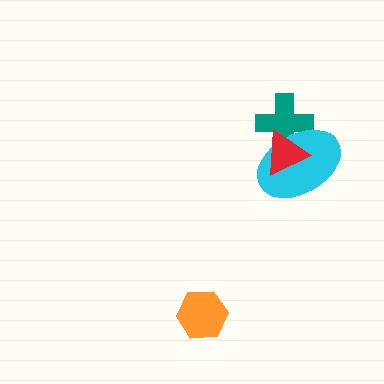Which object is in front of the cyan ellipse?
The red triangle is in front of the cyan ellipse.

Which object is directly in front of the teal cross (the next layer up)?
The cyan ellipse is directly in front of the teal cross.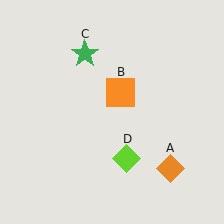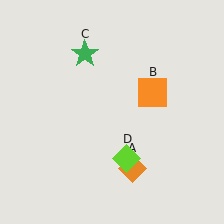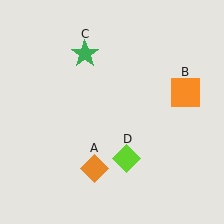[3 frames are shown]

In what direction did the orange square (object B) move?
The orange square (object B) moved right.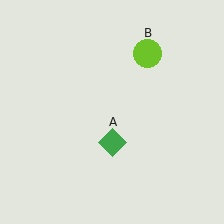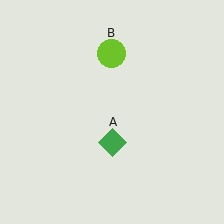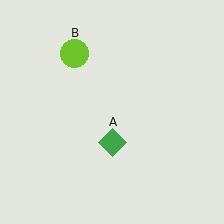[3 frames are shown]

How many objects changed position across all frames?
1 object changed position: lime circle (object B).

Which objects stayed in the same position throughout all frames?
Green diamond (object A) remained stationary.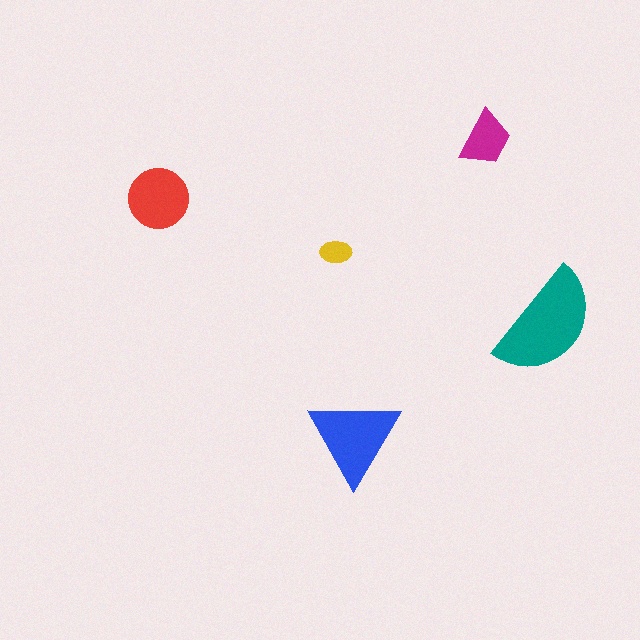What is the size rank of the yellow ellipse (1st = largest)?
5th.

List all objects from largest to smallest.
The teal semicircle, the blue triangle, the red circle, the magenta trapezoid, the yellow ellipse.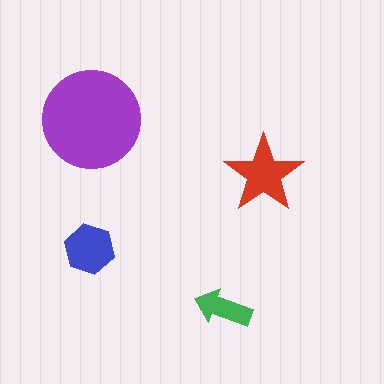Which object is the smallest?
The green arrow.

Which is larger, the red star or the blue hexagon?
The red star.